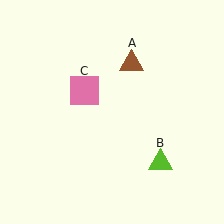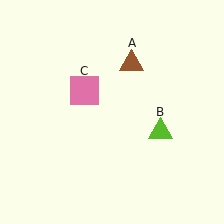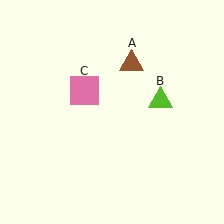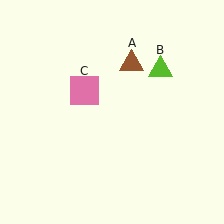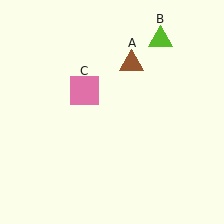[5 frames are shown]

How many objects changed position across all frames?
1 object changed position: lime triangle (object B).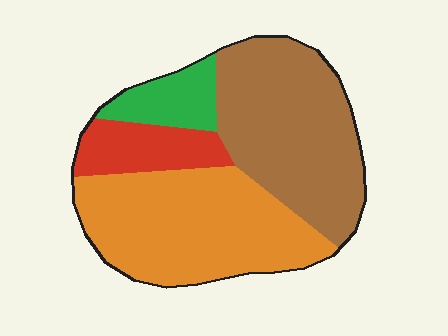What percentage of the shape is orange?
Orange takes up about two fifths (2/5) of the shape.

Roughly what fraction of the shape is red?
Red takes up about one eighth (1/8) of the shape.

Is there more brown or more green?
Brown.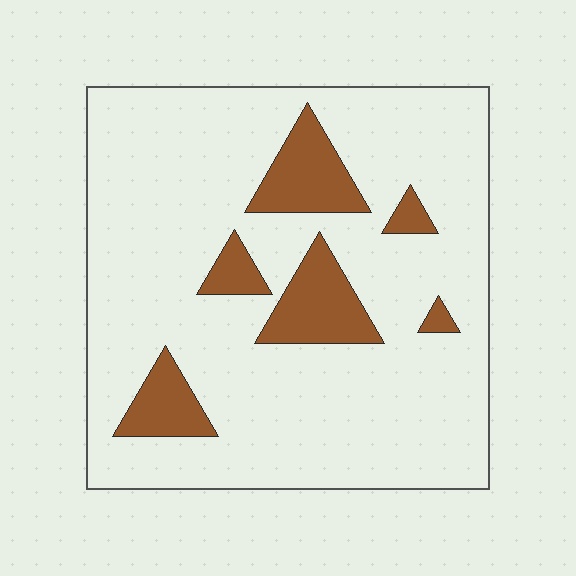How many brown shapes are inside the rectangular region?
6.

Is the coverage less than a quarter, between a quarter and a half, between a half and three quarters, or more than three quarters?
Less than a quarter.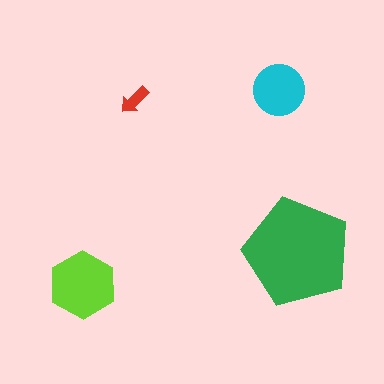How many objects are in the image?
There are 4 objects in the image.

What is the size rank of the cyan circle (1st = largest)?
3rd.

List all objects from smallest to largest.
The red arrow, the cyan circle, the lime hexagon, the green pentagon.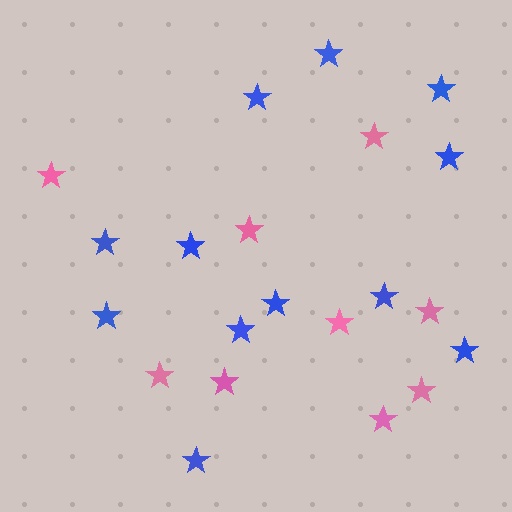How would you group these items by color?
There are 2 groups: one group of pink stars (9) and one group of blue stars (12).